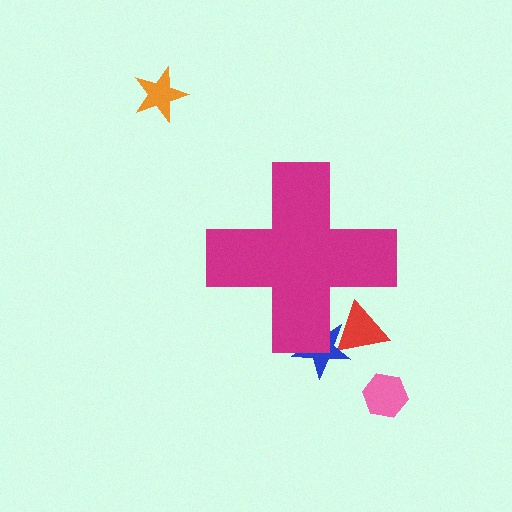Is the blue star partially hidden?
Yes, the blue star is partially hidden behind the magenta cross.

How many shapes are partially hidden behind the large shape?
2 shapes are partially hidden.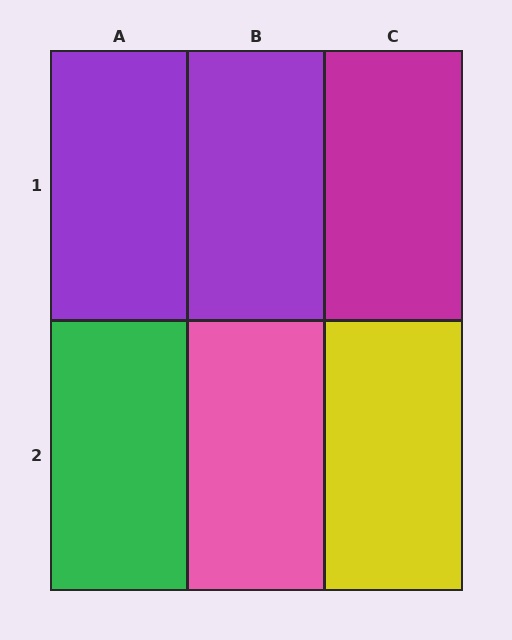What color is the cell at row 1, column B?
Purple.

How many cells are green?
1 cell is green.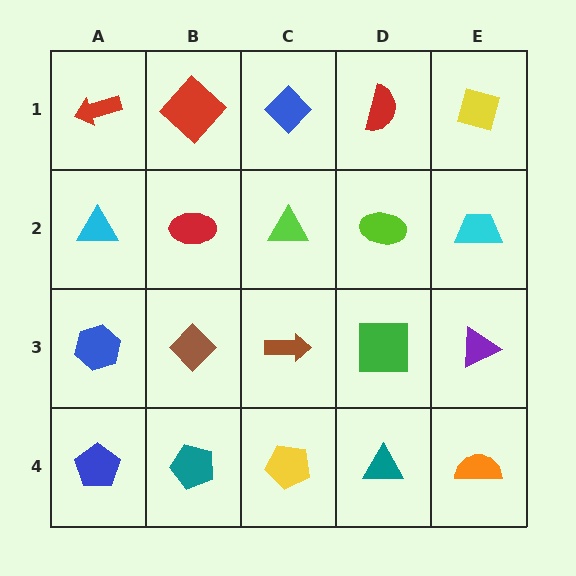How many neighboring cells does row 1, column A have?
2.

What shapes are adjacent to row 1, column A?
A cyan triangle (row 2, column A), a red diamond (row 1, column B).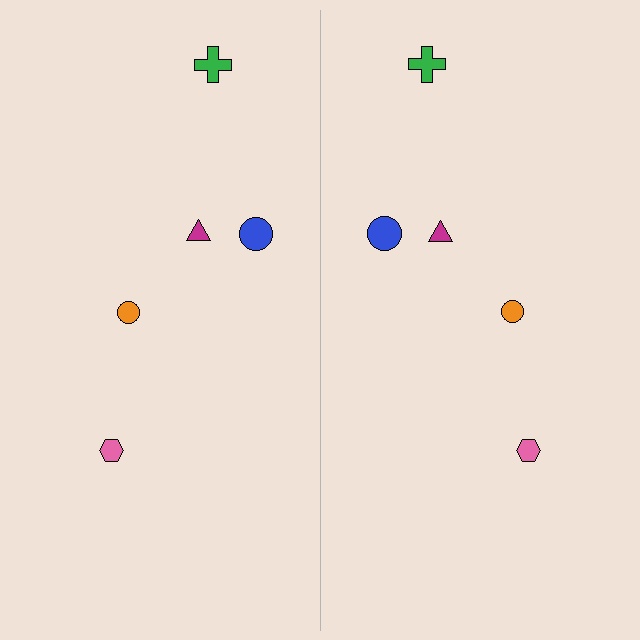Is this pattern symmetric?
Yes, this pattern has bilateral (reflection) symmetry.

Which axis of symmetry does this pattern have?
The pattern has a vertical axis of symmetry running through the center of the image.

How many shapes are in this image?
There are 10 shapes in this image.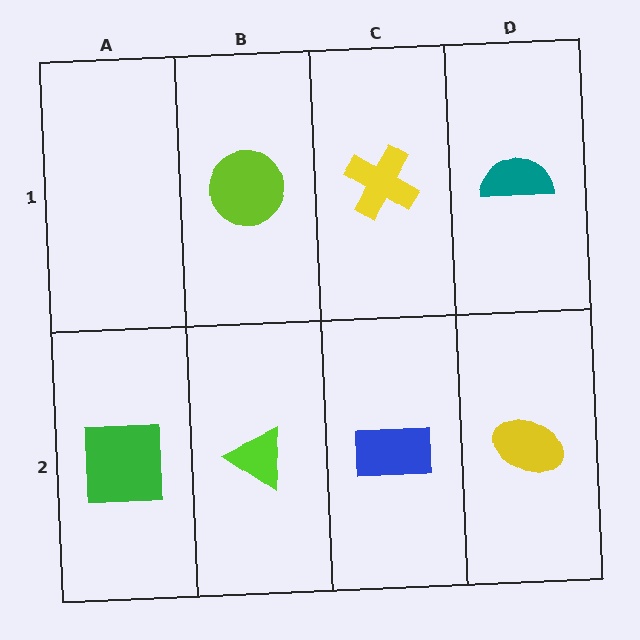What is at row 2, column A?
A green square.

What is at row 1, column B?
A lime circle.